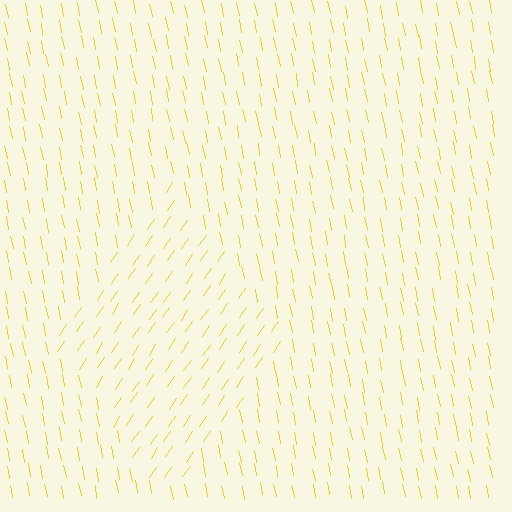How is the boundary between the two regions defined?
The boundary is defined purely by a change in line orientation (approximately 45 degrees difference). All lines are the same color and thickness.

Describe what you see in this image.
The image is filled with small yellow line segments. A diamond region in the image has lines oriented differently from the surrounding lines, creating a visible texture boundary.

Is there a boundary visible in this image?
Yes, there is a texture boundary formed by a change in line orientation.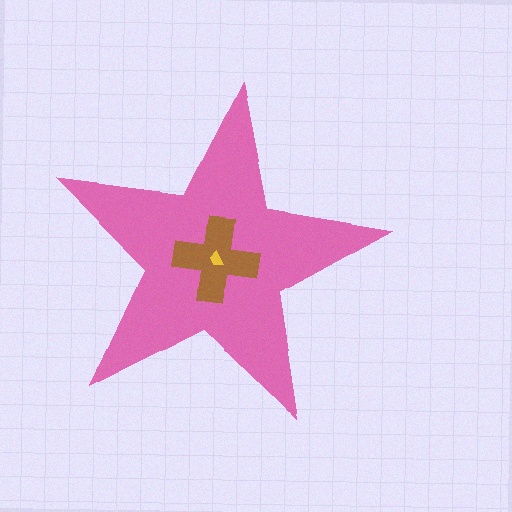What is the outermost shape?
The pink star.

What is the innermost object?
The yellow trapezoid.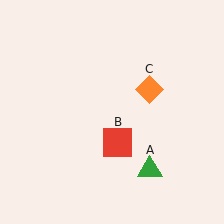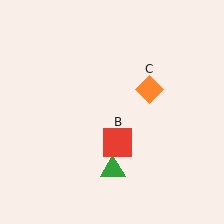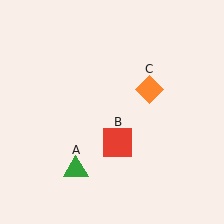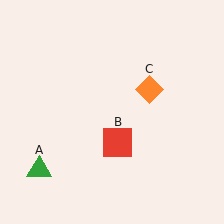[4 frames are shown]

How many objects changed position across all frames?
1 object changed position: green triangle (object A).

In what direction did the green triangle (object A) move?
The green triangle (object A) moved left.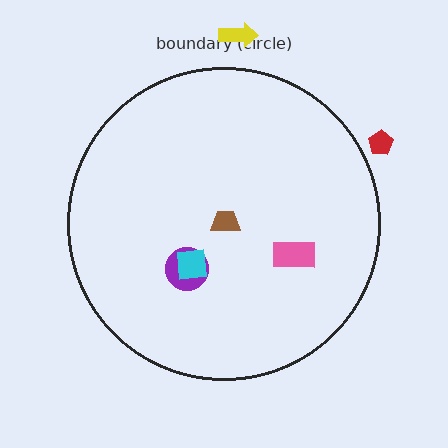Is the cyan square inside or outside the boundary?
Inside.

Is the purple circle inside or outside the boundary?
Inside.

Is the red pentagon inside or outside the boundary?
Outside.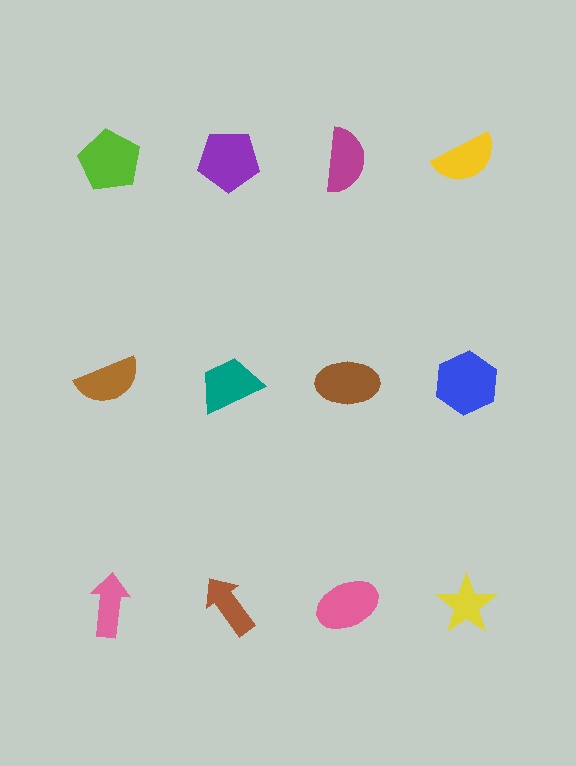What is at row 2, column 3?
A brown ellipse.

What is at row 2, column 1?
A brown semicircle.